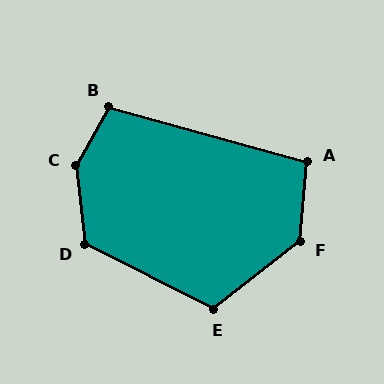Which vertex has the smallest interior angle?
A, at approximately 100 degrees.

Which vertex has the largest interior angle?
C, at approximately 144 degrees.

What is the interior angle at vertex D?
Approximately 123 degrees (obtuse).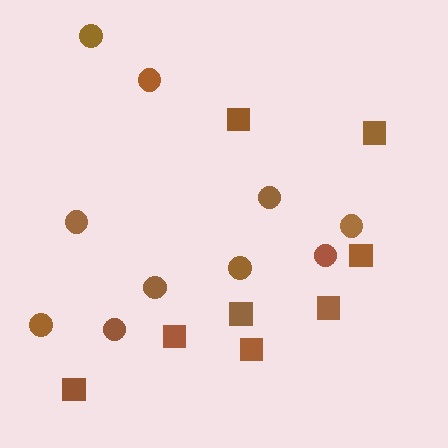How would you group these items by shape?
There are 2 groups: one group of circles (10) and one group of squares (8).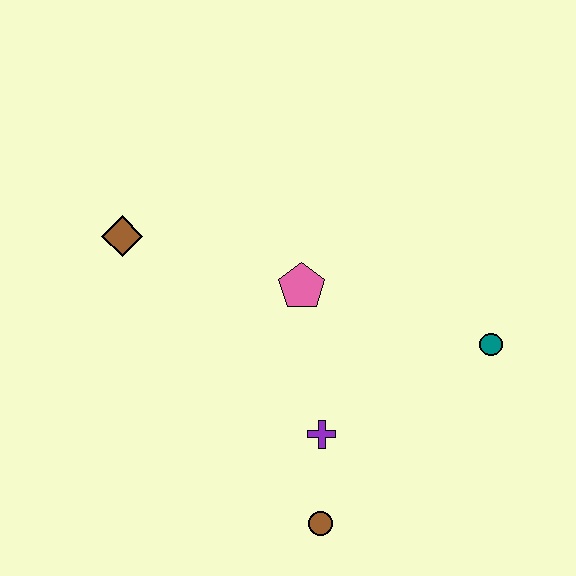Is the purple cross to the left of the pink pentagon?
No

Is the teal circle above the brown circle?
Yes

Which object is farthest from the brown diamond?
The teal circle is farthest from the brown diamond.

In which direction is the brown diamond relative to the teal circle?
The brown diamond is to the left of the teal circle.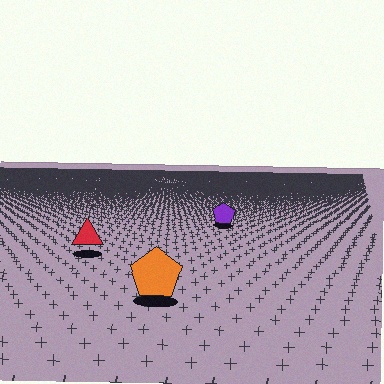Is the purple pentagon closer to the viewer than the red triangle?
No. The red triangle is closer — you can tell from the texture gradient: the ground texture is coarser near it.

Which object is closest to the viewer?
The orange pentagon is closest. The texture marks near it are larger and more spread out.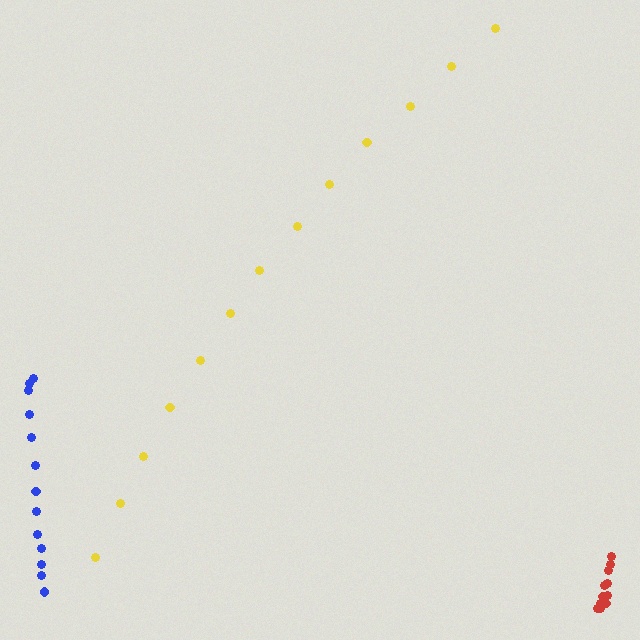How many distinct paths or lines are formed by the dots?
There are 3 distinct paths.